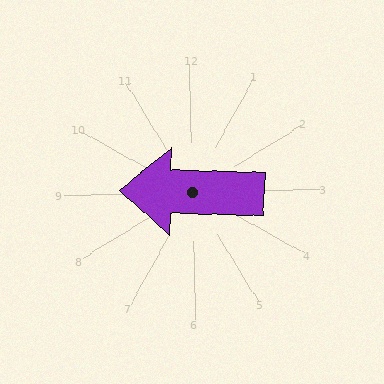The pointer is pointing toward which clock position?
Roughly 9 o'clock.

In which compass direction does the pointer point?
West.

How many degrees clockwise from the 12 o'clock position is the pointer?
Approximately 273 degrees.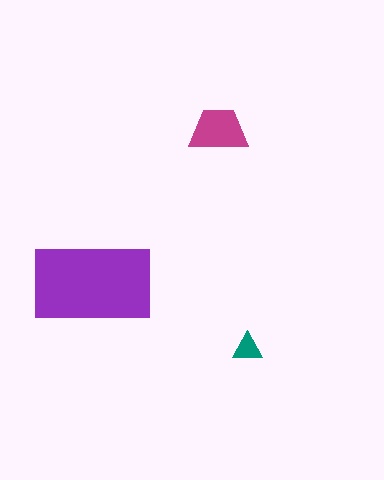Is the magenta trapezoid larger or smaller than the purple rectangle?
Smaller.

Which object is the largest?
The purple rectangle.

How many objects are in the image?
There are 3 objects in the image.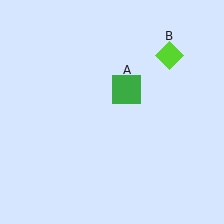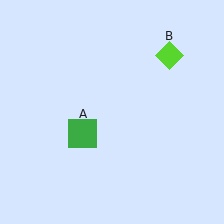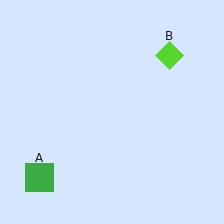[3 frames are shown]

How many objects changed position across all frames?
1 object changed position: green square (object A).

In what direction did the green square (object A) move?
The green square (object A) moved down and to the left.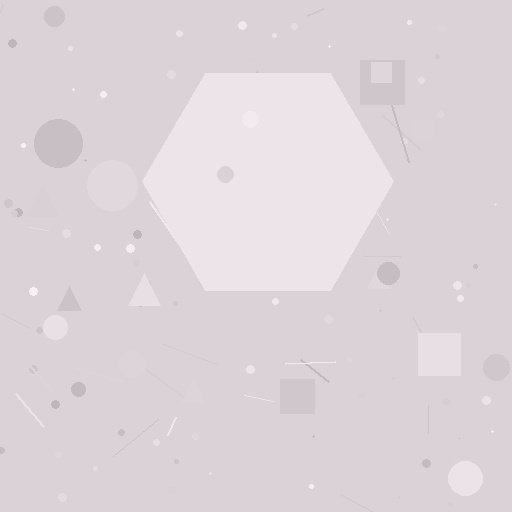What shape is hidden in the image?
A hexagon is hidden in the image.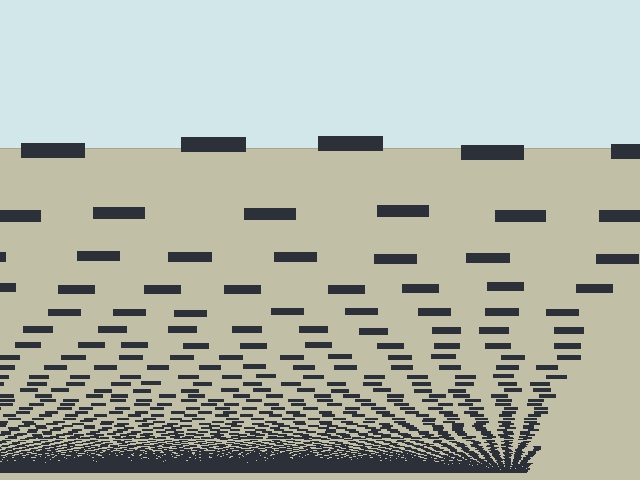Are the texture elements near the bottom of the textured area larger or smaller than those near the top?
Smaller. The gradient is inverted — elements near the bottom are smaller and denser.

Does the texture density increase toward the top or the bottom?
Density increases toward the bottom.